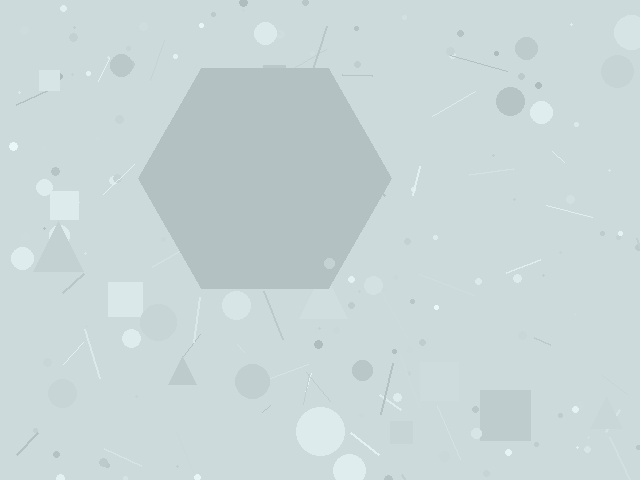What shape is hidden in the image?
A hexagon is hidden in the image.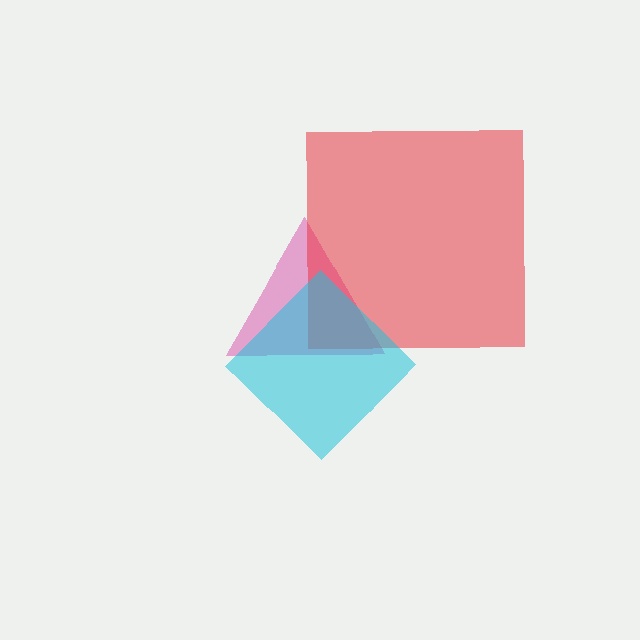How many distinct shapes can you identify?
There are 3 distinct shapes: a magenta triangle, a red square, a cyan diamond.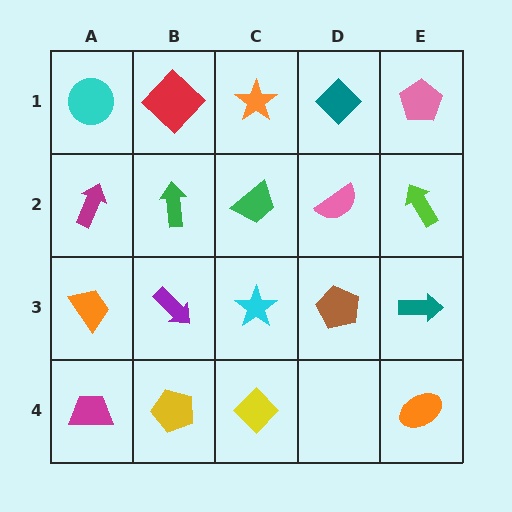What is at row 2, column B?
A green arrow.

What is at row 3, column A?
An orange trapezoid.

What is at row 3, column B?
A purple arrow.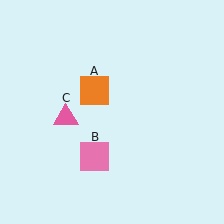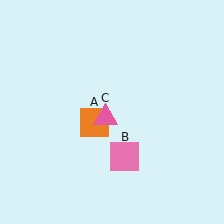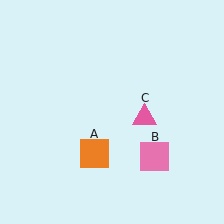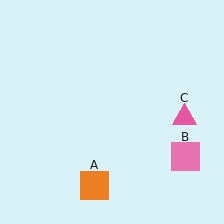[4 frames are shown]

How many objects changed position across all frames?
3 objects changed position: orange square (object A), pink square (object B), pink triangle (object C).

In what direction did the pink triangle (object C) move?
The pink triangle (object C) moved right.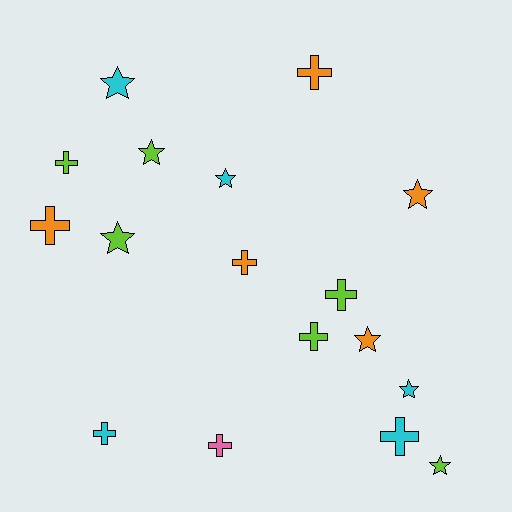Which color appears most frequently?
Lime, with 6 objects.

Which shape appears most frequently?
Cross, with 9 objects.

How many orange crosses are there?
There are 3 orange crosses.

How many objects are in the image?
There are 17 objects.